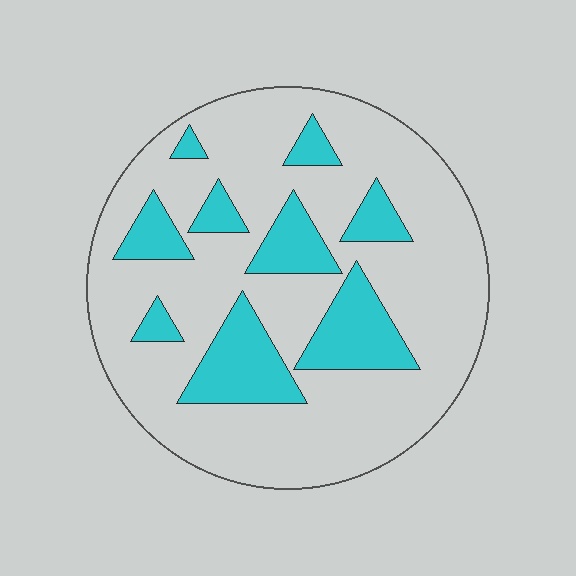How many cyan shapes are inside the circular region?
9.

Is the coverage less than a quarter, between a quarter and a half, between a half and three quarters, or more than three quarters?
Less than a quarter.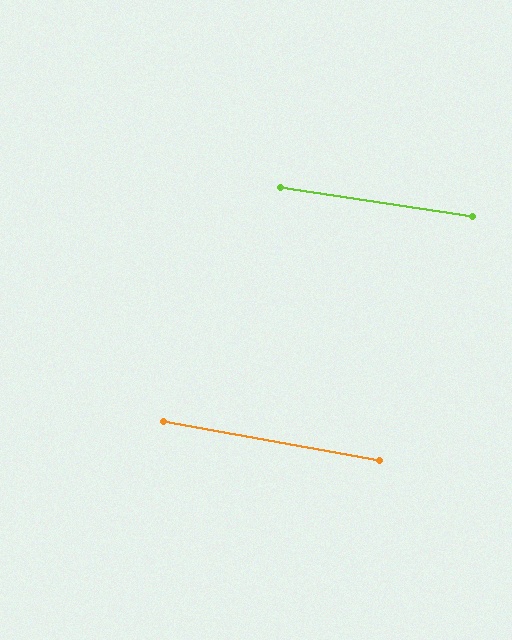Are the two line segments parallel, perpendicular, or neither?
Parallel — their directions differ by only 1.8°.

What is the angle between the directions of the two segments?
Approximately 2 degrees.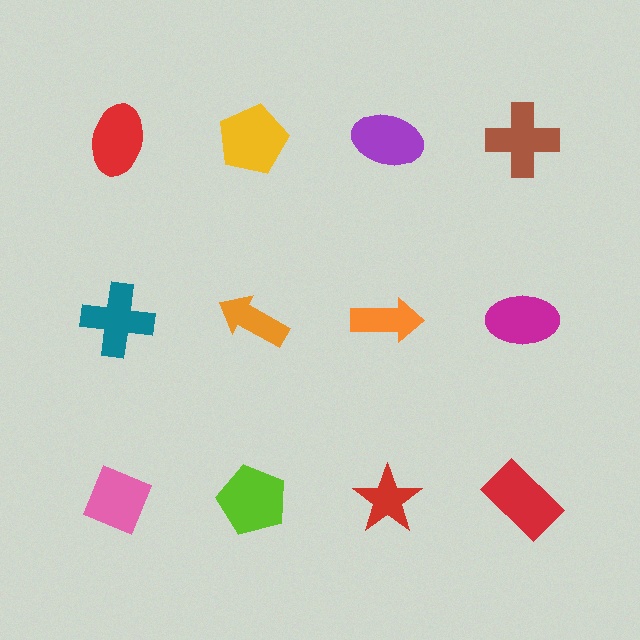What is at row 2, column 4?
A magenta ellipse.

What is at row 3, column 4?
A red rectangle.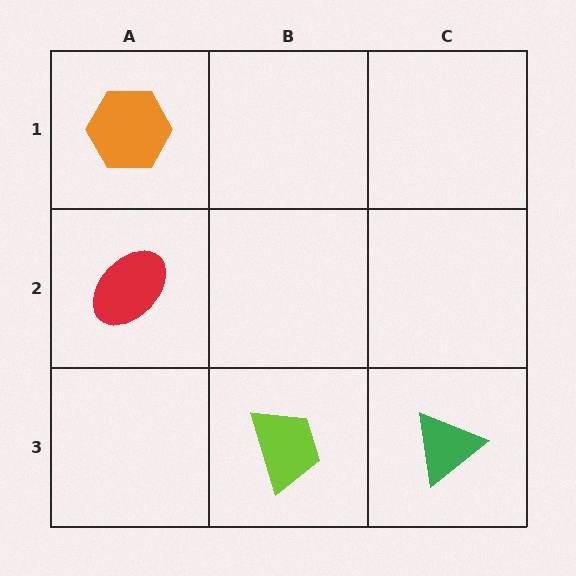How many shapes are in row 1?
1 shape.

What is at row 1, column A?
An orange hexagon.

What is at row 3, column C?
A green triangle.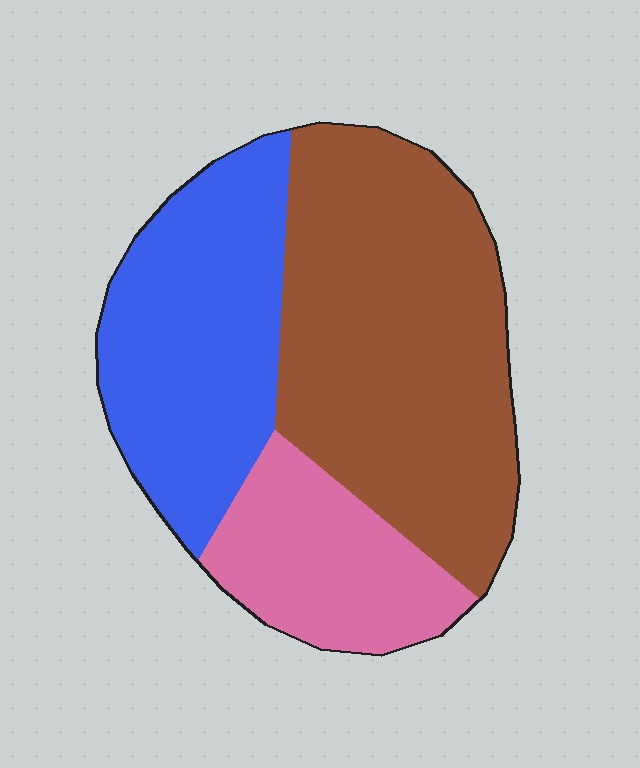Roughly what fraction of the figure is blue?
Blue covers 32% of the figure.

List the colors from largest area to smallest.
From largest to smallest: brown, blue, pink.